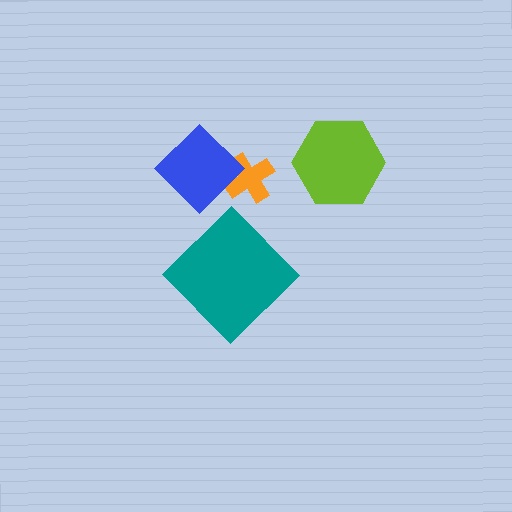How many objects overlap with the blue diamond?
1 object overlaps with the blue diamond.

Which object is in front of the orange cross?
The blue diamond is in front of the orange cross.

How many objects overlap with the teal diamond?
0 objects overlap with the teal diamond.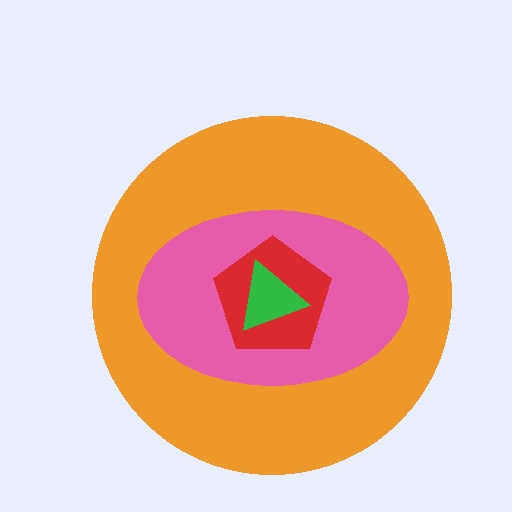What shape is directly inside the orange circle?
The pink ellipse.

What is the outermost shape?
The orange circle.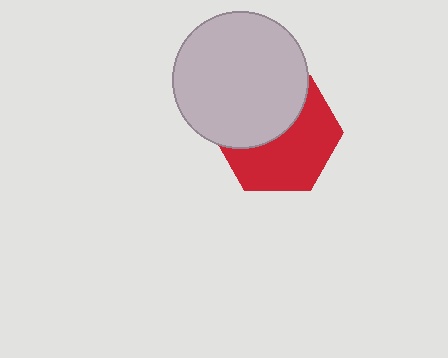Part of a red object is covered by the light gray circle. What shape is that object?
It is a hexagon.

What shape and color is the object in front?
The object in front is a light gray circle.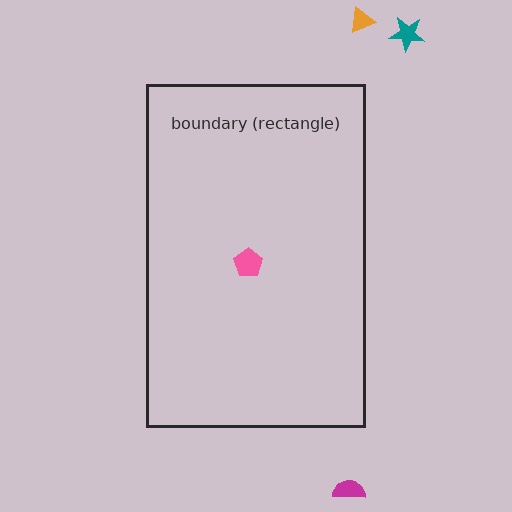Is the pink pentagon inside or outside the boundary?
Inside.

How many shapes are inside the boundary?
1 inside, 3 outside.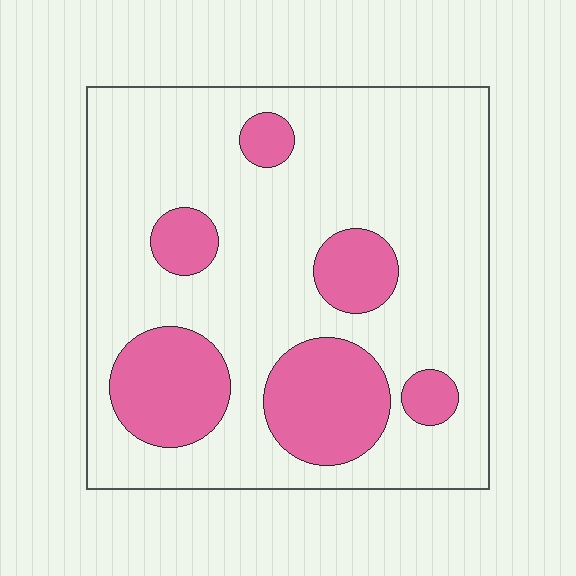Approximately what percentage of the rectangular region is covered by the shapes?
Approximately 25%.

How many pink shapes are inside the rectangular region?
6.